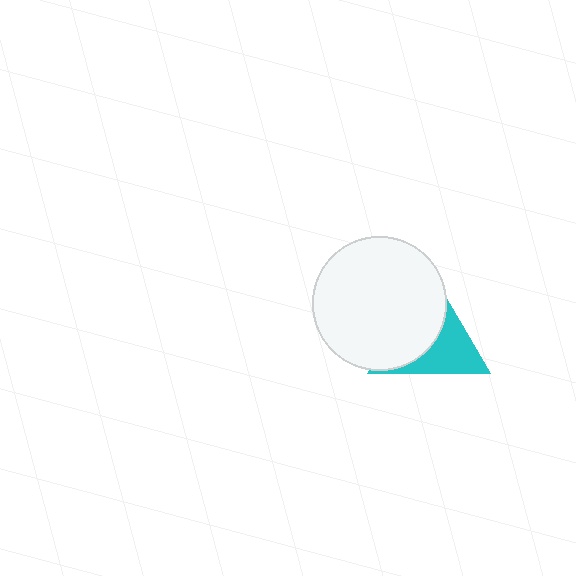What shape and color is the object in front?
The object in front is a white circle.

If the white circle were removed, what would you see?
You would see the complete cyan triangle.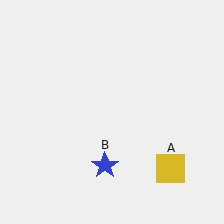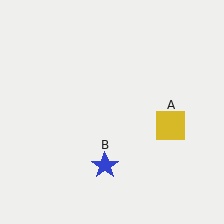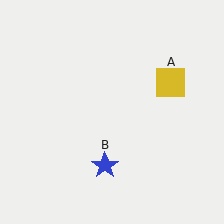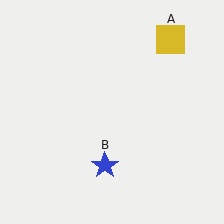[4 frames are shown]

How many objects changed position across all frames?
1 object changed position: yellow square (object A).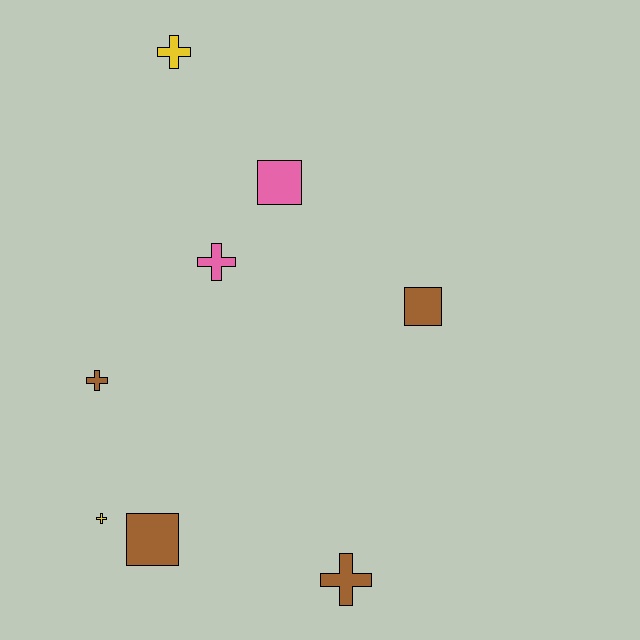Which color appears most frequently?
Brown, with 4 objects.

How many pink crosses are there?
There is 1 pink cross.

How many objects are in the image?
There are 8 objects.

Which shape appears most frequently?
Cross, with 5 objects.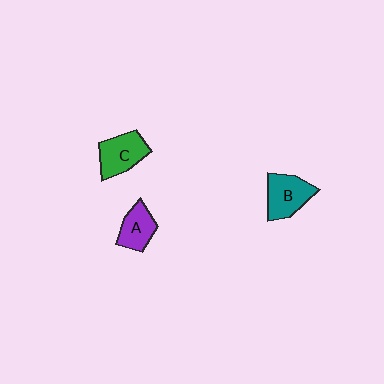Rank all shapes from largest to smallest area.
From largest to smallest: B (teal), C (green), A (purple).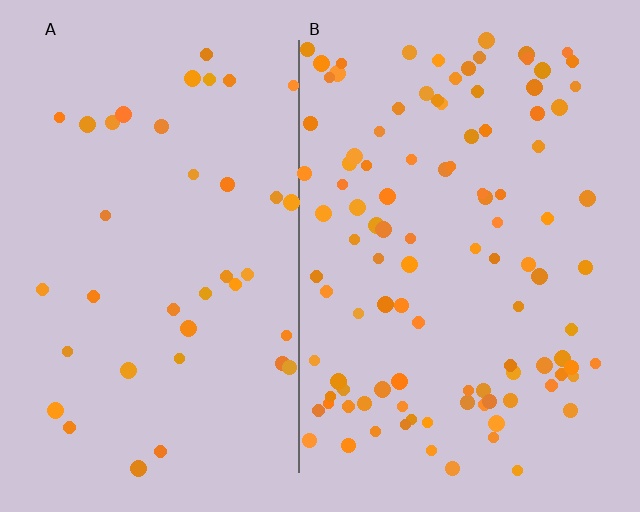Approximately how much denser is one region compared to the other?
Approximately 2.7× — region B over region A.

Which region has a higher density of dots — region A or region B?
B (the right).